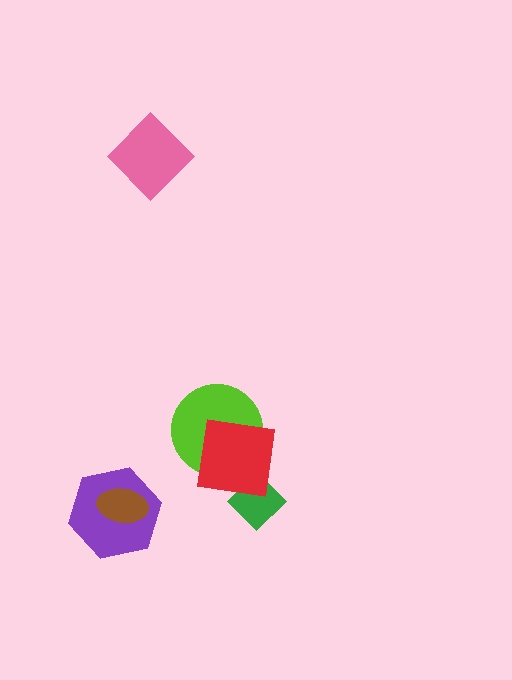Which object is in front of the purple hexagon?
The brown ellipse is in front of the purple hexagon.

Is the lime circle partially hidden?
Yes, it is partially covered by another shape.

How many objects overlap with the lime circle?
1 object overlaps with the lime circle.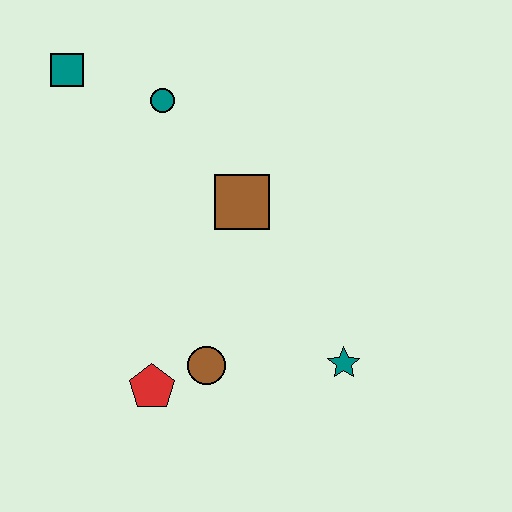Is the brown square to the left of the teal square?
No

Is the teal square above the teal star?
Yes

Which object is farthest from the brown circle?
The teal square is farthest from the brown circle.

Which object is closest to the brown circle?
The red pentagon is closest to the brown circle.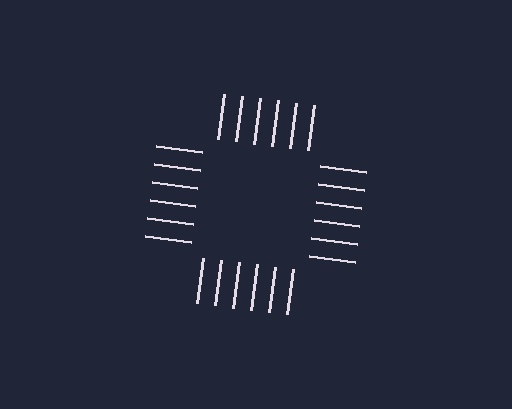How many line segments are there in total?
24 — 6 along each of the 4 edges.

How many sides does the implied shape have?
4 sides — the line-ends trace a square.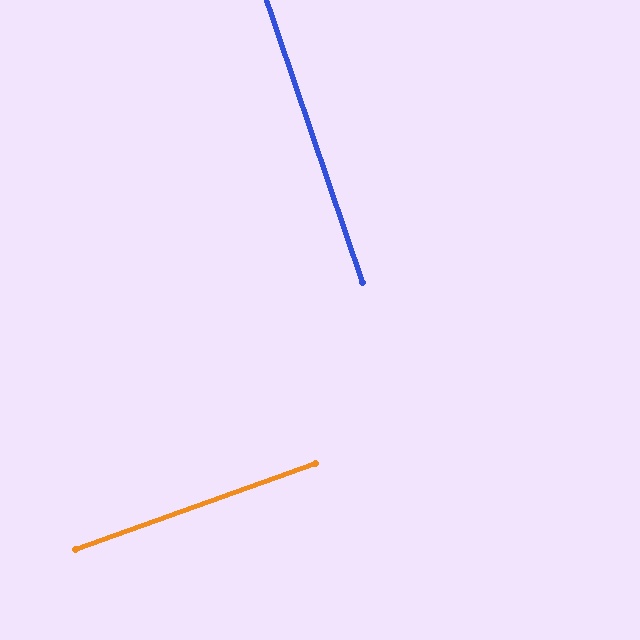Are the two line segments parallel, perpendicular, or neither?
Perpendicular — they meet at approximately 89°.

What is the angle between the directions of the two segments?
Approximately 89 degrees.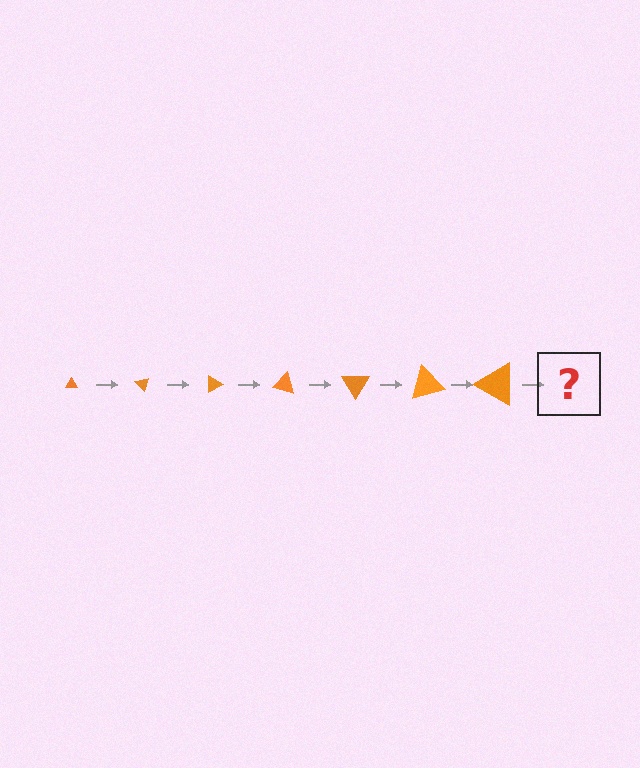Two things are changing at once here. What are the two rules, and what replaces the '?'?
The two rules are that the triangle grows larger each step and it rotates 45 degrees each step. The '?' should be a triangle, larger than the previous one and rotated 315 degrees from the start.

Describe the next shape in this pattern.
It should be a triangle, larger than the previous one and rotated 315 degrees from the start.